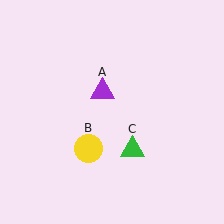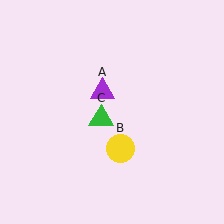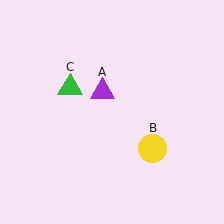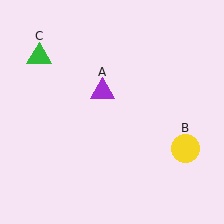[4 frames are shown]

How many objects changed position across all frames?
2 objects changed position: yellow circle (object B), green triangle (object C).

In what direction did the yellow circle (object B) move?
The yellow circle (object B) moved right.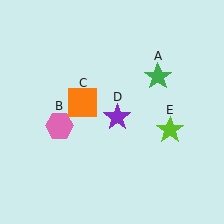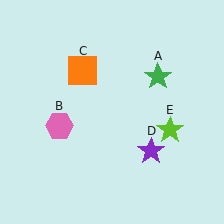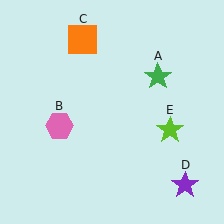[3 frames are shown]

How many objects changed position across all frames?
2 objects changed position: orange square (object C), purple star (object D).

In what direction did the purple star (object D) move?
The purple star (object D) moved down and to the right.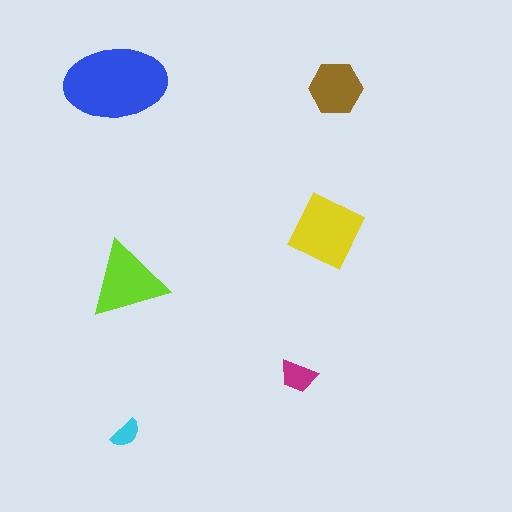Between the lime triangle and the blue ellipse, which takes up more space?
The blue ellipse.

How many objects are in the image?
There are 6 objects in the image.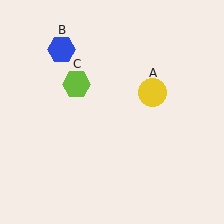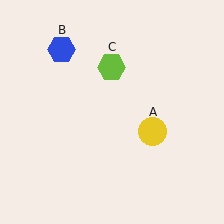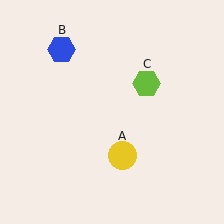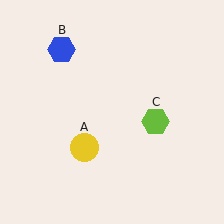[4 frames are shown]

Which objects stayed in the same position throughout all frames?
Blue hexagon (object B) remained stationary.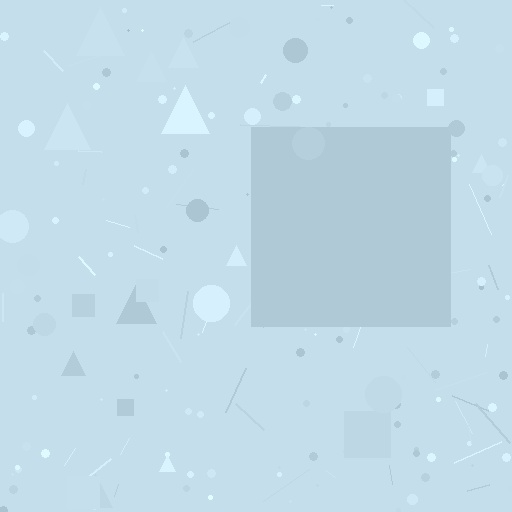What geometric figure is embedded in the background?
A square is embedded in the background.